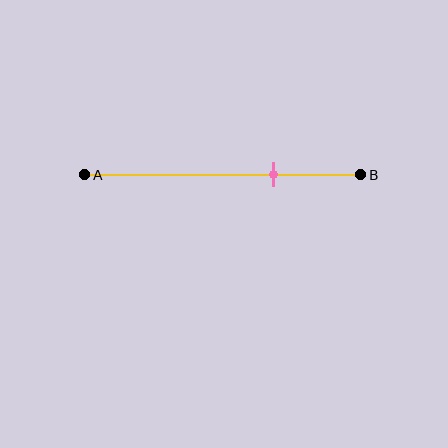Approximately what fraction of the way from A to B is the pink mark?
The pink mark is approximately 70% of the way from A to B.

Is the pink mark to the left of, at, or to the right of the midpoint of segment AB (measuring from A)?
The pink mark is to the right of the midpoint of segment AB.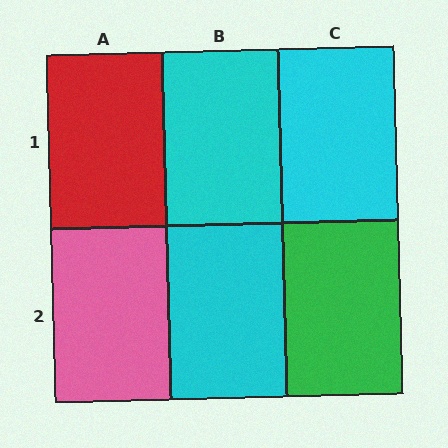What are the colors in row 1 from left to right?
Red, cyan, cyan.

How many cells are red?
1 cell is red.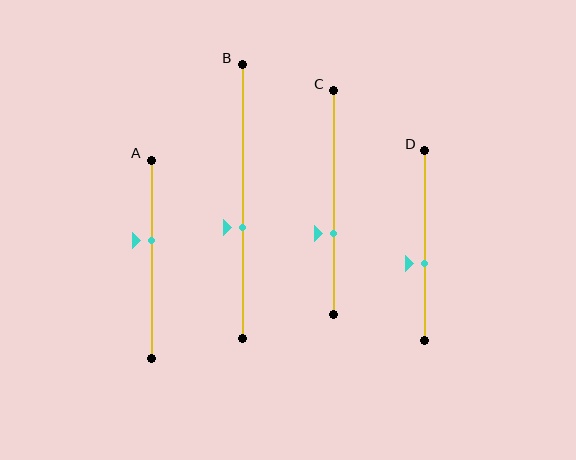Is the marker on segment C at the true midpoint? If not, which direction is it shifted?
No, the marker on segment C is shifted downward by about 14% of the segment length.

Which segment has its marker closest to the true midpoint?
Segment A has its marker closest to the true midpoint.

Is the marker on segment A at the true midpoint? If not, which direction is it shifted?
No, the marker on segment A is shifted upward by about 9% of the segment length.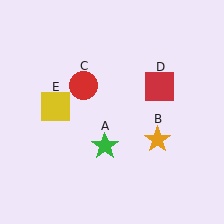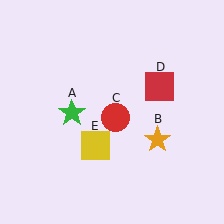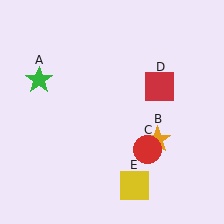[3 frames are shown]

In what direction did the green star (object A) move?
The green star (object A) moved up and to the left.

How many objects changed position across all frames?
3 objects changed position: green star (object A), red circle (object C), yellow square (object E).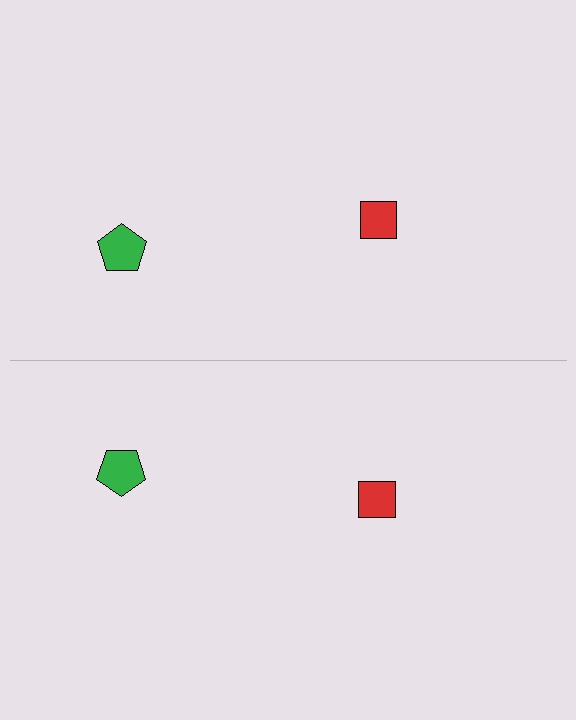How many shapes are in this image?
There are 4 shapes in this image.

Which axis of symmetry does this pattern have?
The pattern has a horizontal axis of symmetry running through the center of the image.